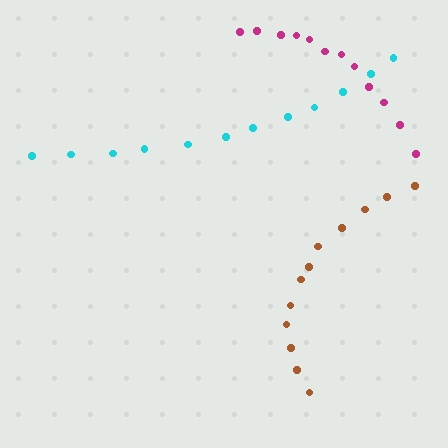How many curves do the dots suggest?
There are 3 distinct paths.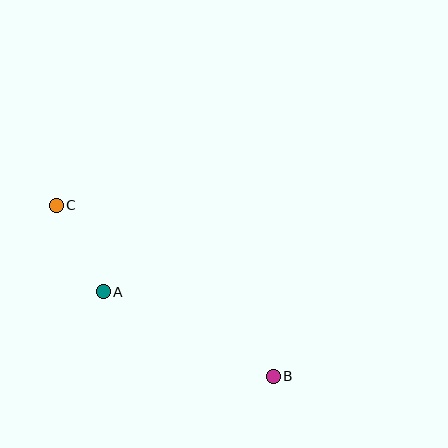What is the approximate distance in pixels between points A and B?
The distance between A and B is approximately 190 pixels.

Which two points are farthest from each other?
Points B and C are farthest from each other.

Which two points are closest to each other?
Points A and C are closest to each other.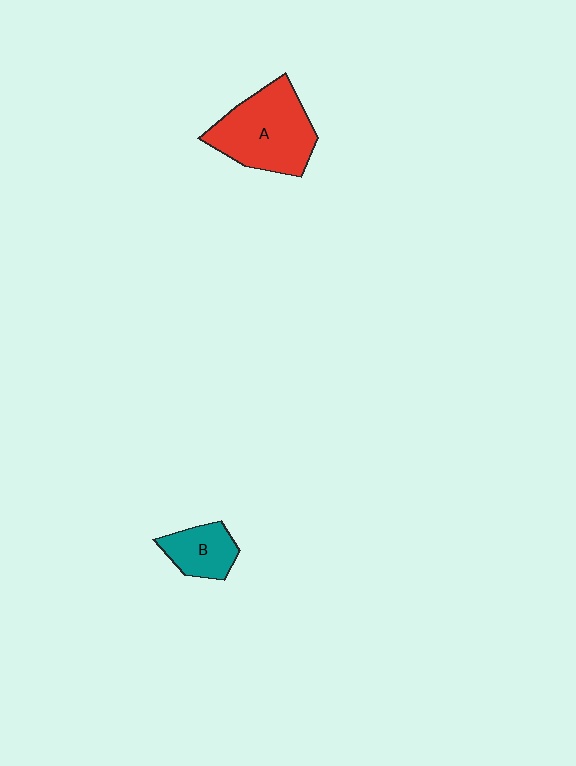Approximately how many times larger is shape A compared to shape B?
Approximately 2.2 times.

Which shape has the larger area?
Shape A (red).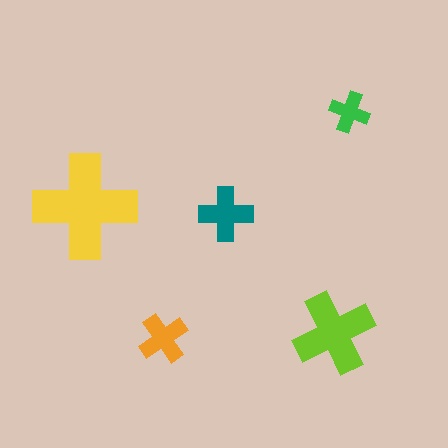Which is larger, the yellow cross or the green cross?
The yellow one.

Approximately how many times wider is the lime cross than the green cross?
About 2 times wider.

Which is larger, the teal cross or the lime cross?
The lime one.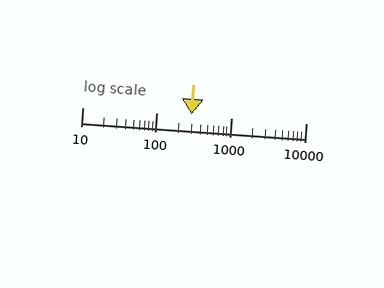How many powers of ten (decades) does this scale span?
The scale spans 3 decades, from 10 to 10000.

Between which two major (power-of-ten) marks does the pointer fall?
The pointer is between 100 and 1000.